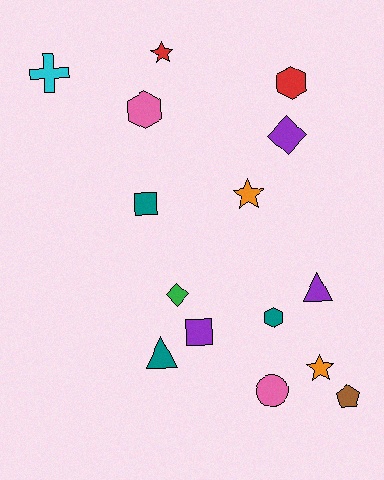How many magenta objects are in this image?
There are no magenta objects.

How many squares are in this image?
There are 2 squares.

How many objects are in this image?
There are 15 objects.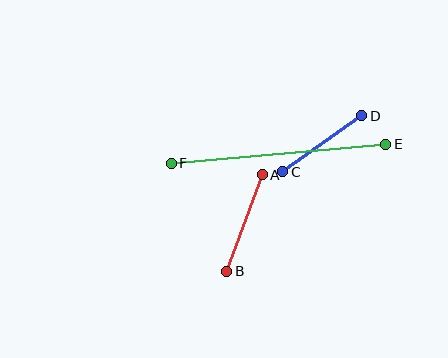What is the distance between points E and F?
The distance is approximately 216 pixels.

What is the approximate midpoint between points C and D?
The midpoint is at approximately (322, 144) pixels.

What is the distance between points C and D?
The distance is approximately 97 pixels.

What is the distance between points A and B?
The distance is approximately 103 pixels.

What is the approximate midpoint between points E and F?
The midpoint is at approximately (278, 154) pixels.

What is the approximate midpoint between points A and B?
The midpoint is at approximately (244, 223) pixels.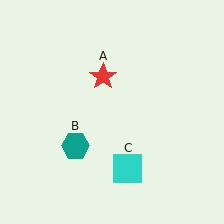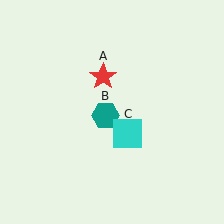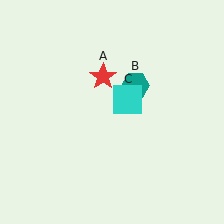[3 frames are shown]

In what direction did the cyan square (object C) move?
The cyan square (object C) moved up.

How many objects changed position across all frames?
2 objects changed position: teal hexagon (object B), cyan square (object C).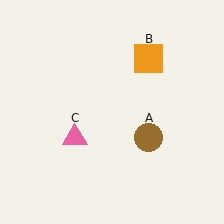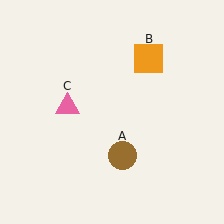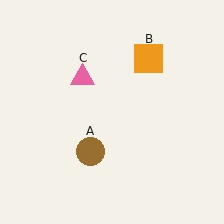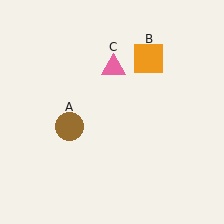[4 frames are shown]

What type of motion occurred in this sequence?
The brown circle (object A), pink triangle (object C) rotated clockwise around the center of the scene.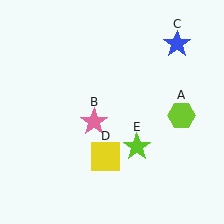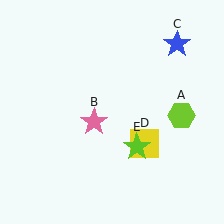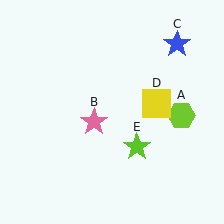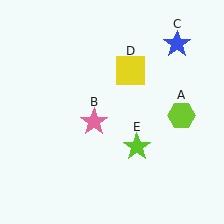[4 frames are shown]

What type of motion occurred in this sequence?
The yellow square (object D) rotated counterclockwise around the center of the scene.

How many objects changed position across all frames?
1 object changed position: yellow square (object D).